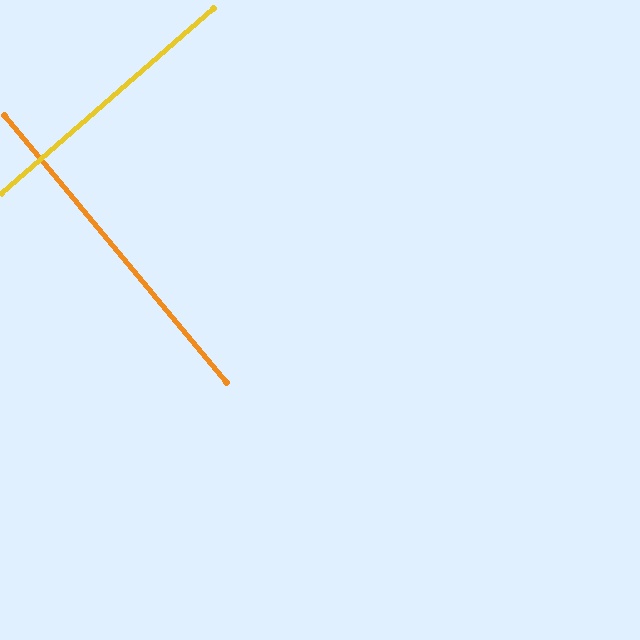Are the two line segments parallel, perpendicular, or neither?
Perpendicular — they meet at approximately 89°.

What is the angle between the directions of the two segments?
Approximately 89 degrees.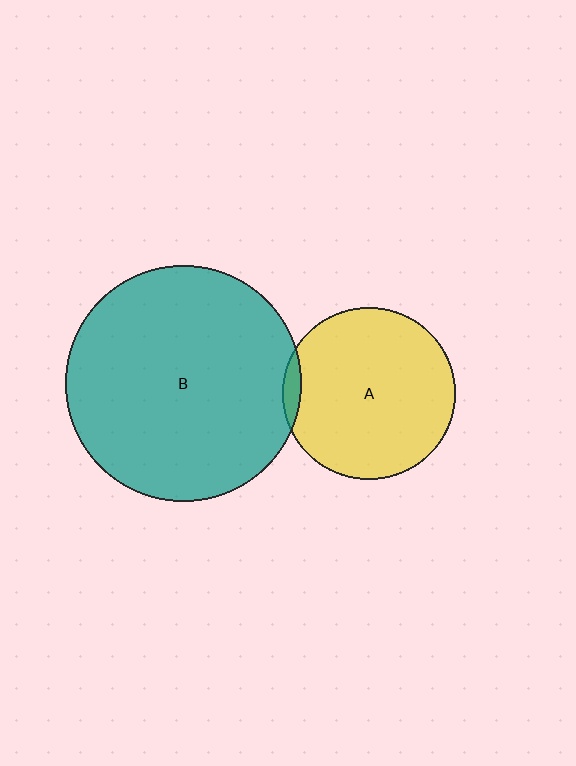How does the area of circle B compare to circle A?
Approximately 1.9 times.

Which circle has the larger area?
Circle B (teal).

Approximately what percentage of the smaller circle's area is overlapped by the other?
Approximately 5%.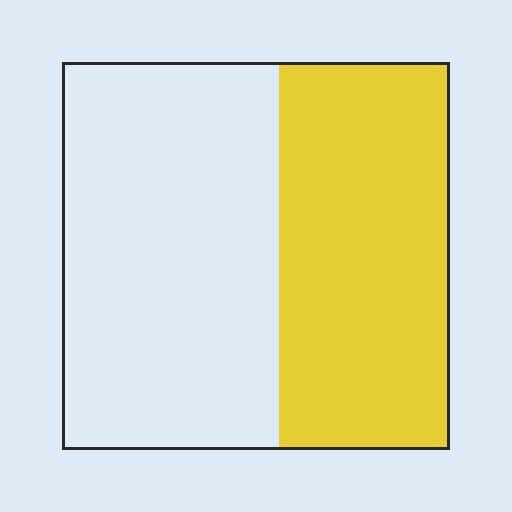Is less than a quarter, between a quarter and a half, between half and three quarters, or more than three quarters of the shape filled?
Between a quarter and a half.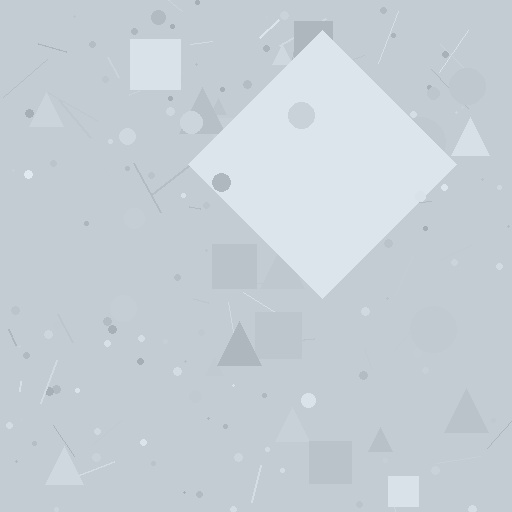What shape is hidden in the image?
A diamond is hidden in the image.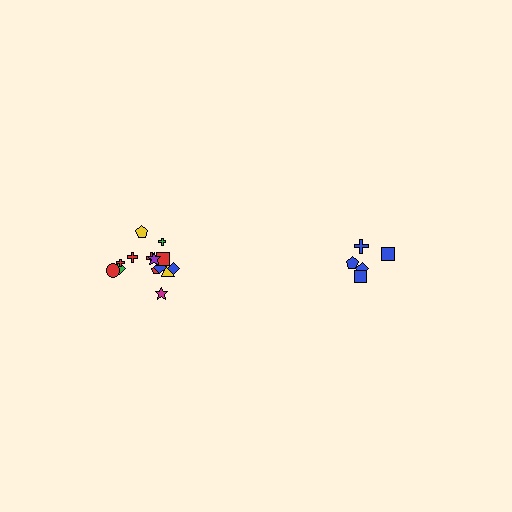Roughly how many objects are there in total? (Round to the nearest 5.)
Roughly 20 objects in total.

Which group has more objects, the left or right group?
The left group.